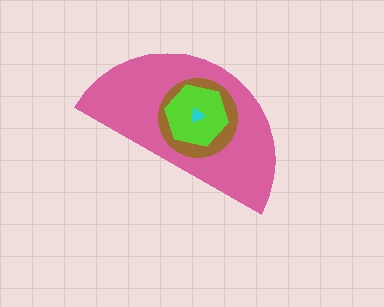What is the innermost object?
The cyan triangle.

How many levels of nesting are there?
4.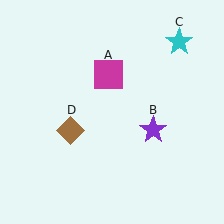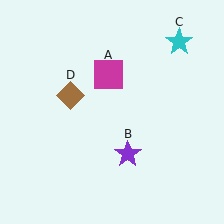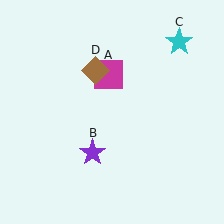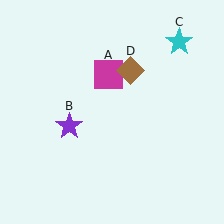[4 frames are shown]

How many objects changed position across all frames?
2 objects changed position: purple star (object B), brown diamond (object D).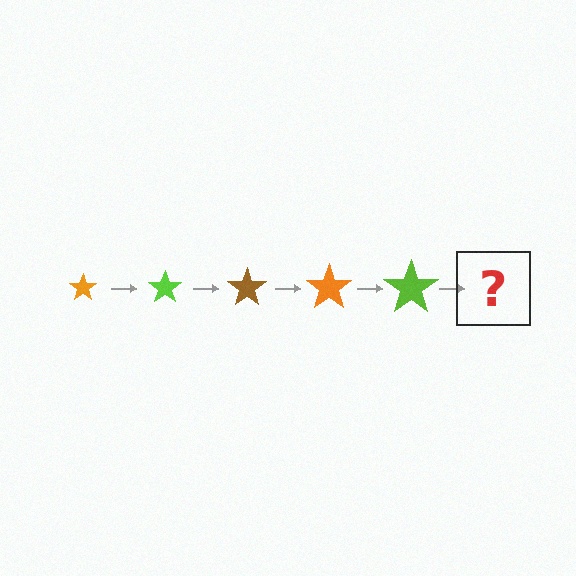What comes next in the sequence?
The next element should be a brown star, larger than the previous one.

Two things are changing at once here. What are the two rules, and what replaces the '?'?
The two rules are that the star grows larger each step and the color cycles through orange, lime, and brown. The '?' should be a brown star, larger than the previous one.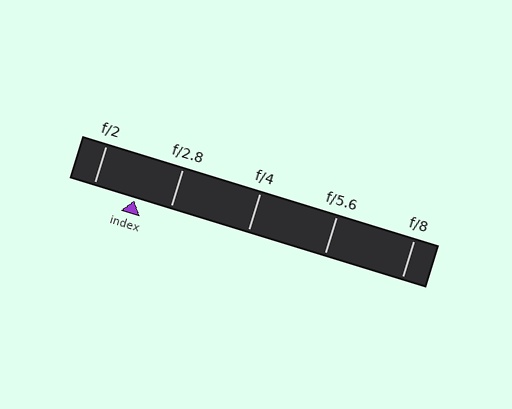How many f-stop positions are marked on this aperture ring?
There are 5 f-stop positions marked.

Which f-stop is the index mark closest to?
The index mark is closest to f/2.8.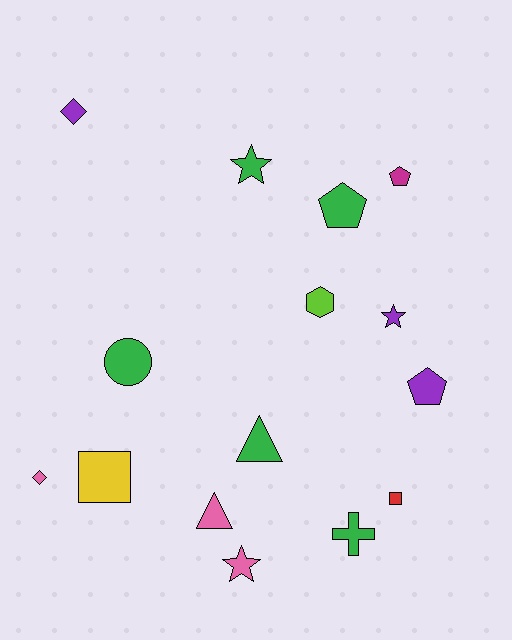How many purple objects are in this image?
There are 3 purple objects.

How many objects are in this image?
There are 15 objects.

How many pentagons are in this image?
There are 3 pentagons.